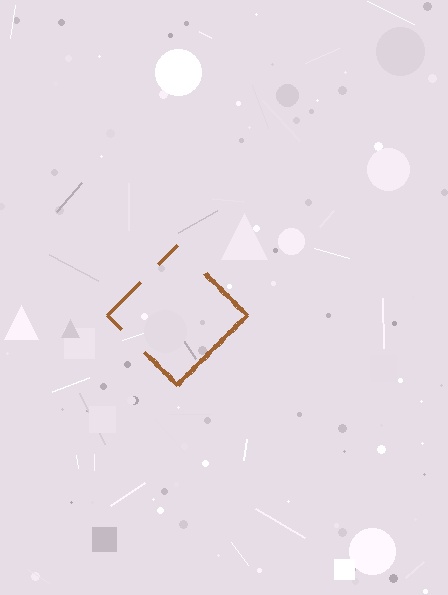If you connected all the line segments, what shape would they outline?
They would outline a diamond.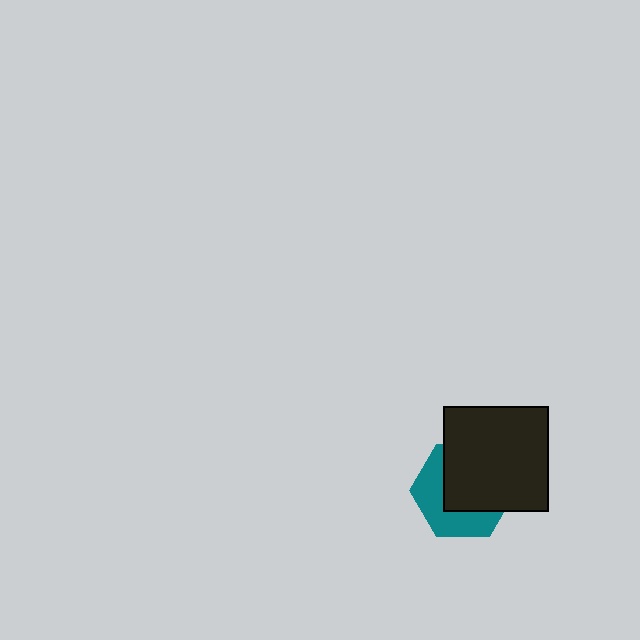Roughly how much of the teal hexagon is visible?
A small part of it is visible (roughly 44%).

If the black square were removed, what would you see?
You would see the complete teal hexagon.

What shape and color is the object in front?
The object in front is a black square.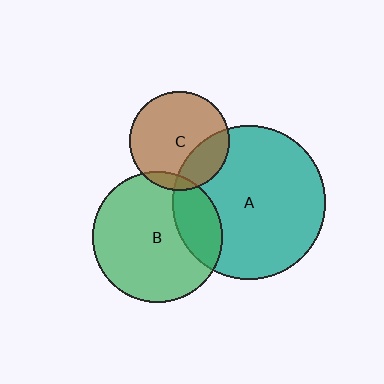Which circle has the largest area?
Circle A (teal).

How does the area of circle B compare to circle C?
Approximately 1.7 times.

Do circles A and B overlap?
Yes.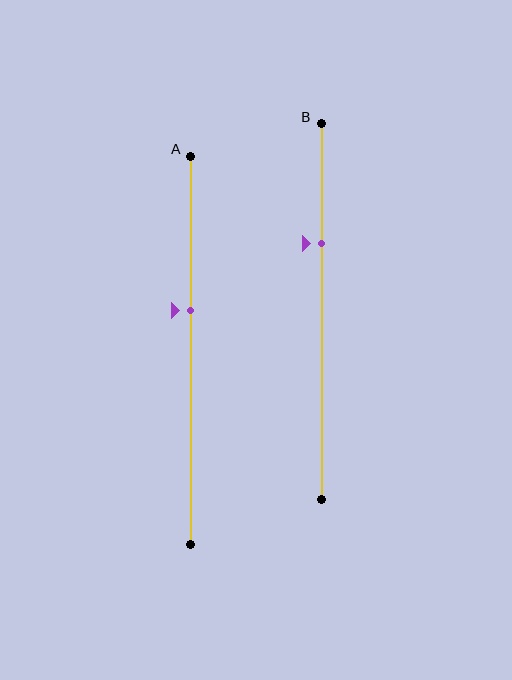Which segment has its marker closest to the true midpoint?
Segment A has its marker closest to the true midpoint.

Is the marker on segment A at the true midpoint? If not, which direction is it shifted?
No, the marker on segment A is shifted upward by about 10% of the segment length.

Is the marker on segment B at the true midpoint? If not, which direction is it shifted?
No, the marker on segment B is shifted upward by about 18% of the segment length.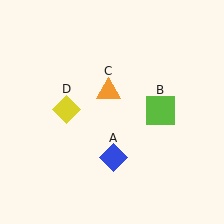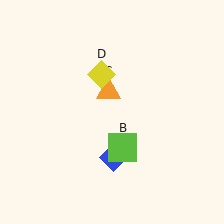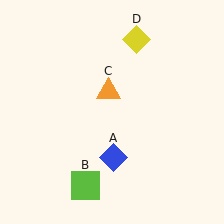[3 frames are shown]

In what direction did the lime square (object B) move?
The lime square (object B) moved down and to the left.